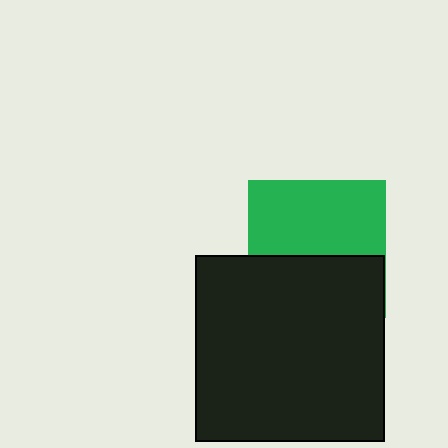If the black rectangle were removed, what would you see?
You would see the complete green square.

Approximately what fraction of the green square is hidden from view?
Roughly 45% of the green square is hidden behind the black rectangle.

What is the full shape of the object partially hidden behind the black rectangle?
The partially hidden object is a green square.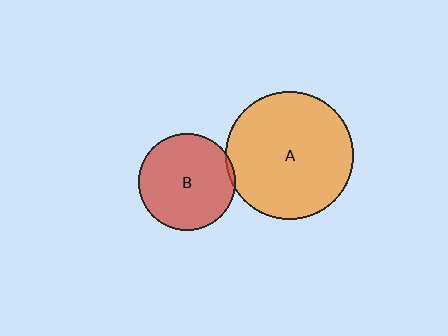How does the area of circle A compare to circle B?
Approximately 1.7 times.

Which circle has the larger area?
Circle A (orange).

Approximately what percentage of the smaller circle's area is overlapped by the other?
Approximately 5%.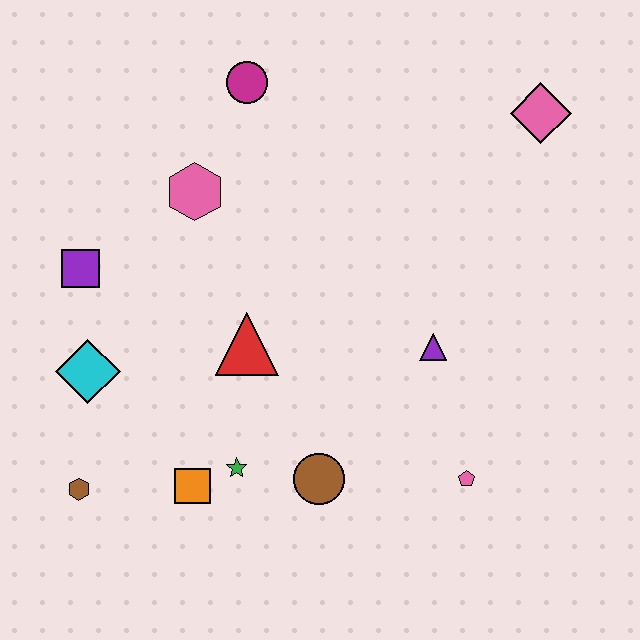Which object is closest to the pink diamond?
The purple triangle is closest to the pink diamond.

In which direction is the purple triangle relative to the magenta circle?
The purple triangle is below the magenta circle.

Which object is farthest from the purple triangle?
The brown hexagon is farthest from the purple triangle.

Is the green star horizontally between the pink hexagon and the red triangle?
Yes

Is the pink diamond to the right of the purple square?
Yes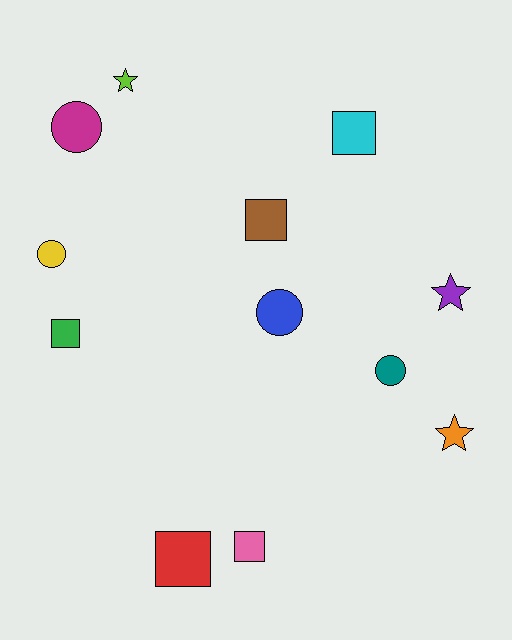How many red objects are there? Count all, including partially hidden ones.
There is 1 red object.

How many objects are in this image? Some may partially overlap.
There are 12 objects.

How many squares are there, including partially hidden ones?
There are 5 squares.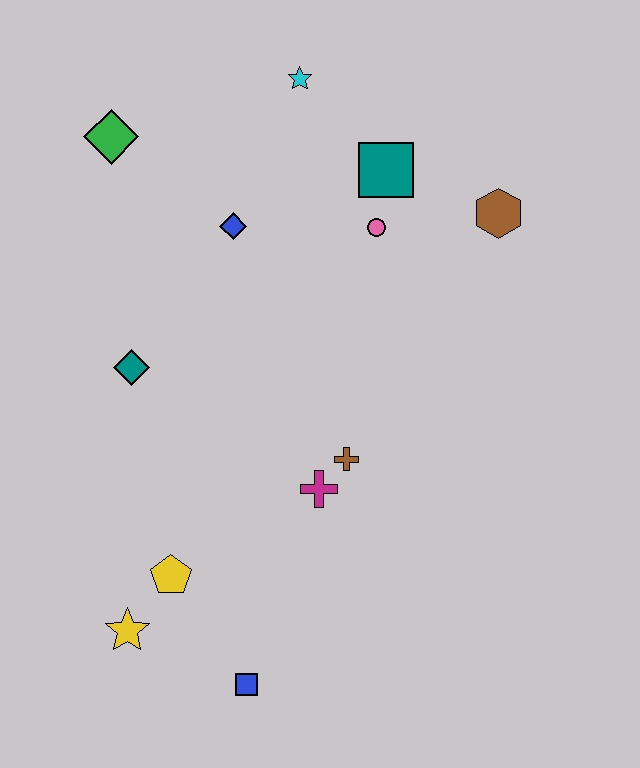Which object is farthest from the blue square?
The cyan star is farthest from the blue square.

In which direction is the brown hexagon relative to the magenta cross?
The brown hexagon is above the magenta cross.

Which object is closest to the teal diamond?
The blue diamond is closest to the teal diamond.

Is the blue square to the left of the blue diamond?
No